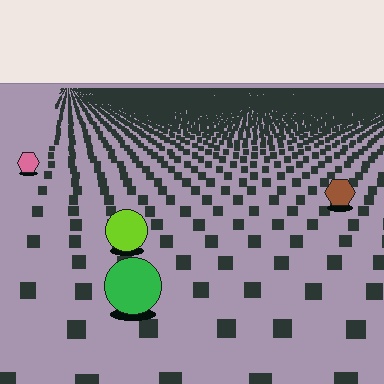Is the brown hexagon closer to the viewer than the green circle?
No. The green circle is closer — you can tell from the texture gradient: the ground texture is coarser near it.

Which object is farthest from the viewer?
The pink hexagon is farthest from the viewer. It appears smaller and the ground texture around it is denser.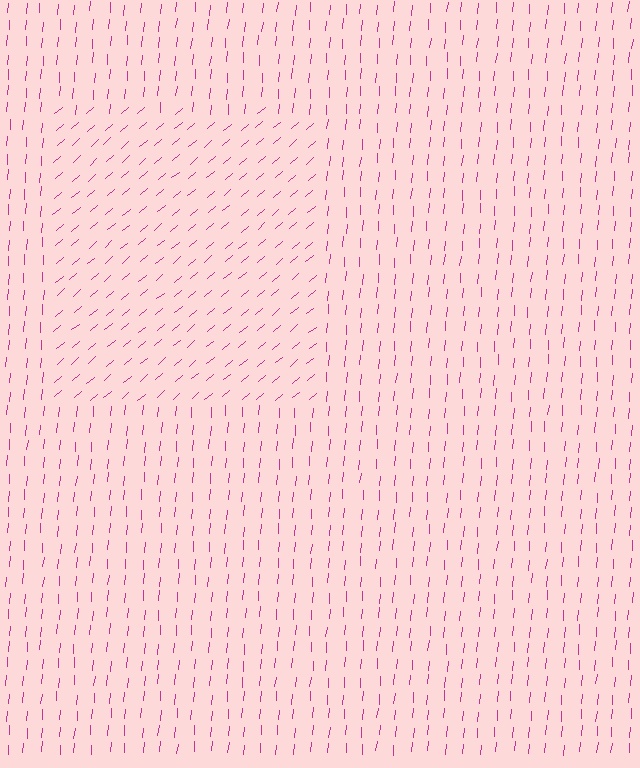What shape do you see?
I see a rectangle.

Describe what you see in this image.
The image is filled with small magenta line segments. A rectangle region in the image has lines oriented differently from the surrounding lines, creating a visible texture boundary.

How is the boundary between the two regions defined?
The boundary is defined purely by a change in line orientation (approximately 45 degrees difference). All lines are the same color and thickness.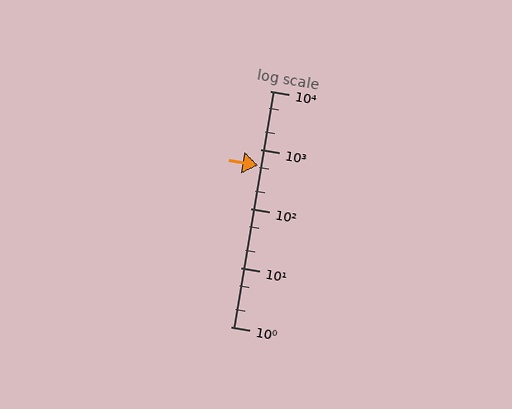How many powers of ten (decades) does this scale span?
The scale spans 4 decades, from 1 to 10000.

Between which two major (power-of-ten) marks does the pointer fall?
The pointer is between 100 and 1000.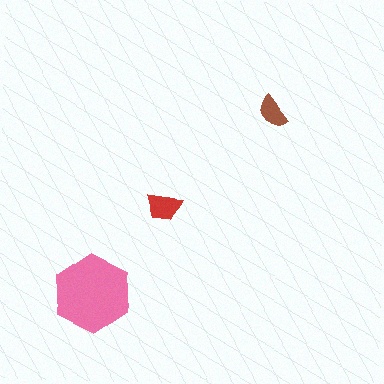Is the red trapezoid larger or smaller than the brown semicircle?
Larger.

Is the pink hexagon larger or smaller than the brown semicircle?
Larger.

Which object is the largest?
The pink hexagon.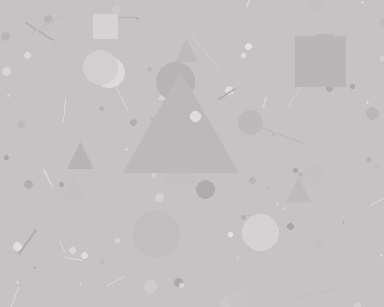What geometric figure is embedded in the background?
A triangle is embedded in the background.